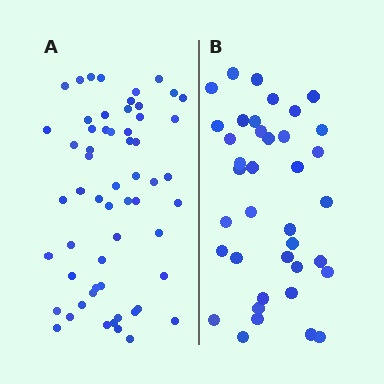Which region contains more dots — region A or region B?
Region A (the left region) has more dots.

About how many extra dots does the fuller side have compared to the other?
Region A has approximately 20 more dots than region B.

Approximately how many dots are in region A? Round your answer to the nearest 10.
About 60 dots. (The exact count is 58, which rounds to 60.)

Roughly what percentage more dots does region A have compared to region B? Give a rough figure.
About 55% more.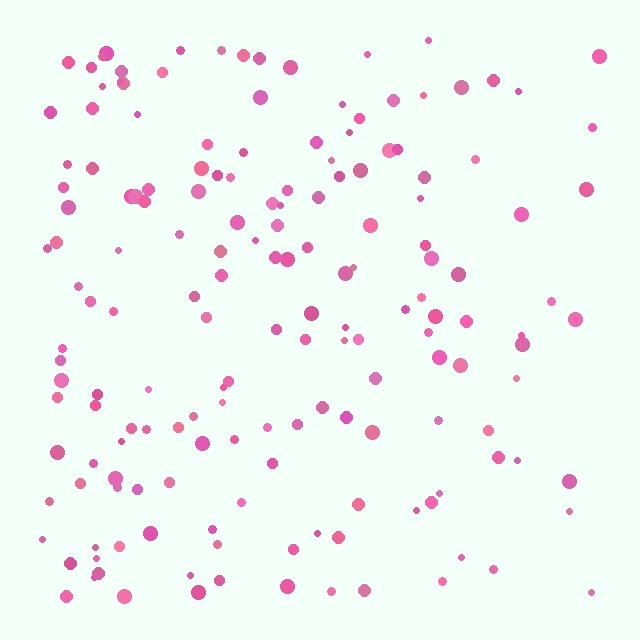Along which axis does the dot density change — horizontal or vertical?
Horizontal.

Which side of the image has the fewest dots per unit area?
The right.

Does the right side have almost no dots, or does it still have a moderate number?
Still a moderate number, just noticeably fewer than the left.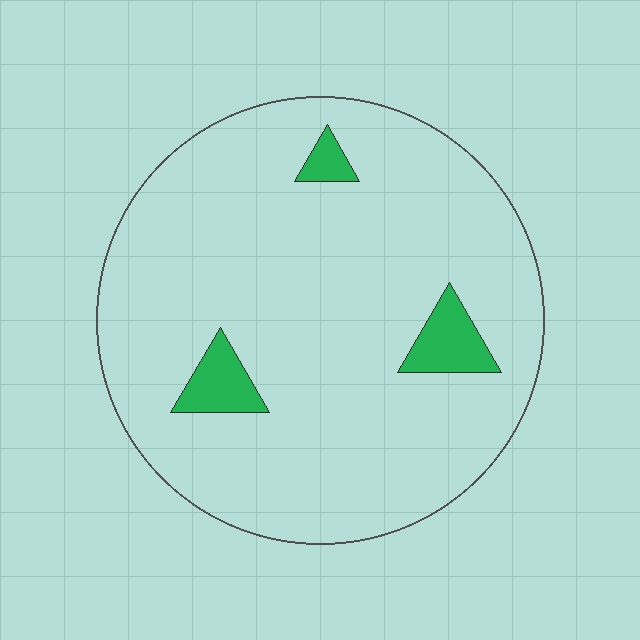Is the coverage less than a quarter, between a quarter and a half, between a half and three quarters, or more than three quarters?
Less than a quarter.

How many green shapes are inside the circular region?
3.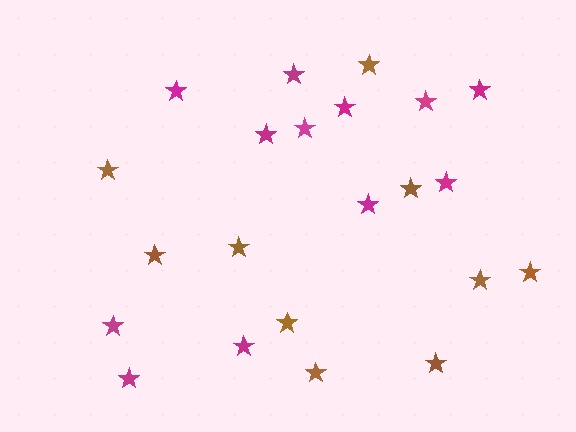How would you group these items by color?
There are 2 groups: one group of brown stars (10) and one group of magenta stars (12).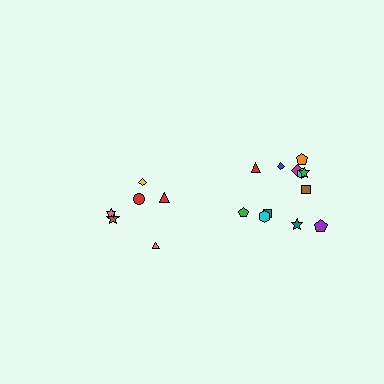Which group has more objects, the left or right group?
The right group.